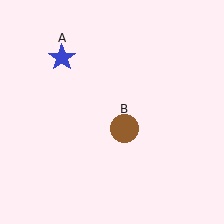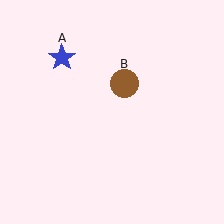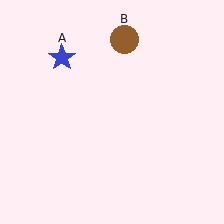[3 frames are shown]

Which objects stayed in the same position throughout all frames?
Blue star (object A) remained stationary.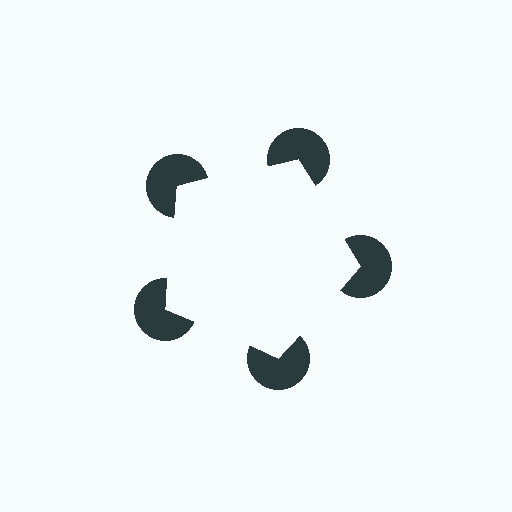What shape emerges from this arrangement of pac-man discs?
An illusory pentagon — its edges are inferred from the aligned wedge cuts in the pac-man discs, not physically drawn.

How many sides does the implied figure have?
5 sides.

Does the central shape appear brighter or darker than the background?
It typically appears slightly brighter than the background, even though no actual brightness change is drawn.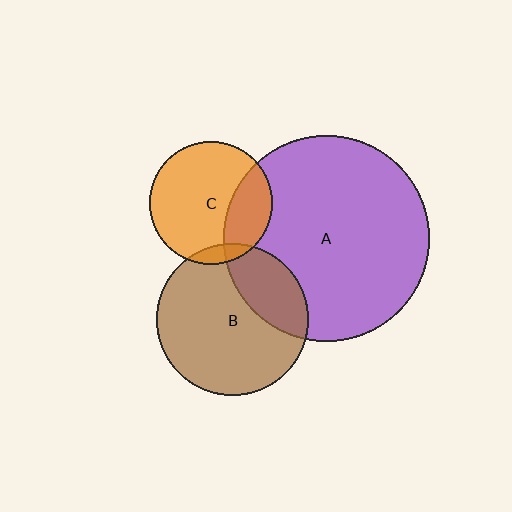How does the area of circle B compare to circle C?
Approximately 1.5 times.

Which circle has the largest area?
Circle A (purple).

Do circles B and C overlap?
Yes.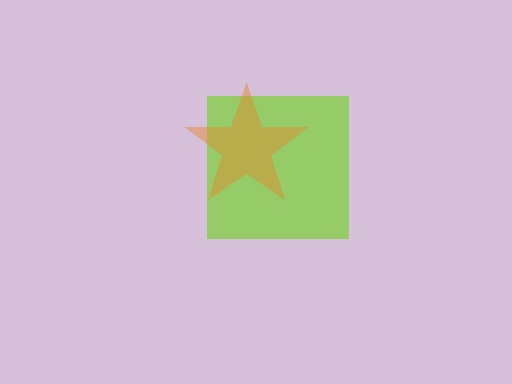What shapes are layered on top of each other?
The layered shapes are: a lime square, an orange star.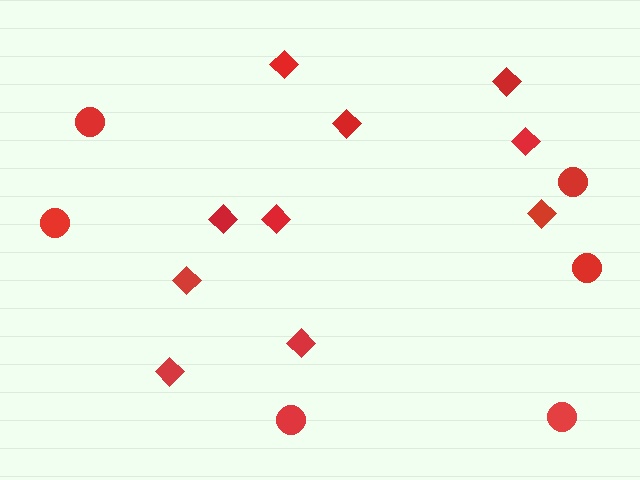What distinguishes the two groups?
There are 2 groups: one group of circles (6) and one group of diamonds (10).